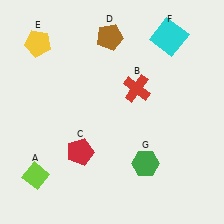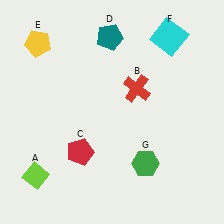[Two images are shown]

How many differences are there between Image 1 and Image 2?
There is 1 difference between the two images.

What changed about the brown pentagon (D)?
In Image 1, D is brown. In Image 2, it changed to teal.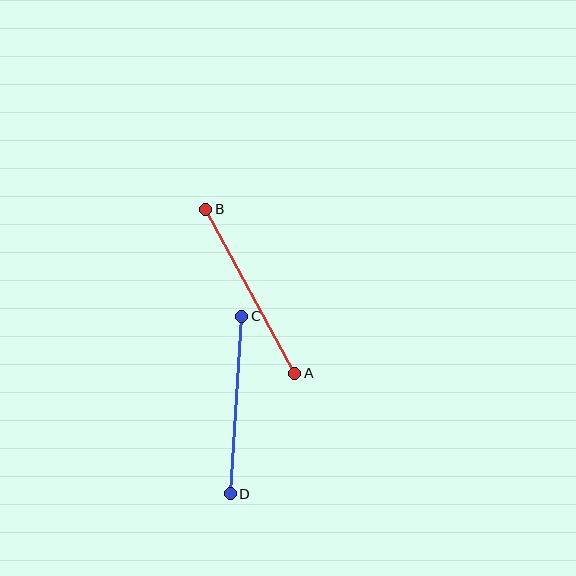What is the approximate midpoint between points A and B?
The midpoint is at approximately (250, 291) pixels.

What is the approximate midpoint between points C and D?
The midpoint is at approximately (236, 405) pixels.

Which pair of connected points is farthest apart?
Points A and B are farthest apart.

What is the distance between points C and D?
The distance is approximately 178 pixels.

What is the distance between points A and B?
The distance is approximately 187 pixels.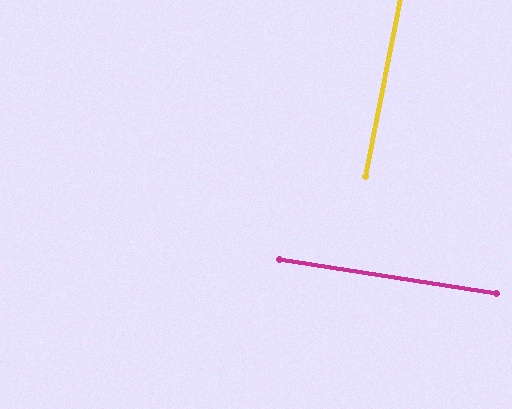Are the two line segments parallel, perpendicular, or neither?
Perpendicular — they meet at approximately 88°.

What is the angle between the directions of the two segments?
Approximately 88 degrees.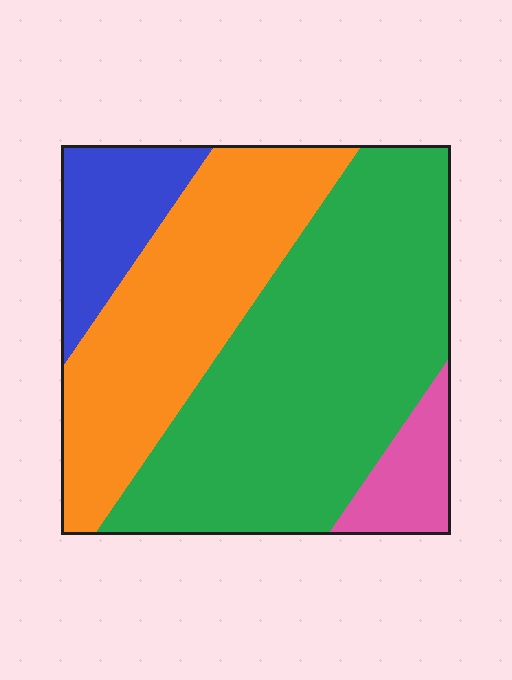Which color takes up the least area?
Pink, at roughly 5%.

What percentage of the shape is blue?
Blue covers about 10% of the shape.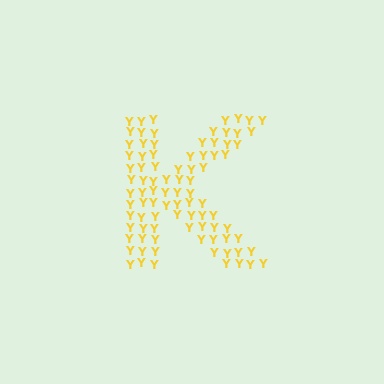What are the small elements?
The small elements are letter Y's.